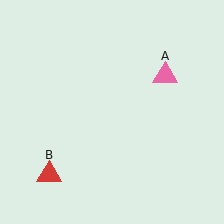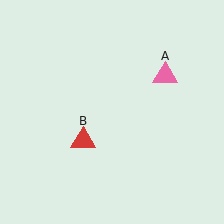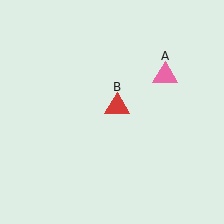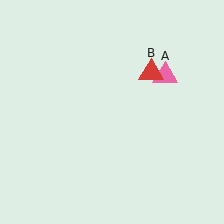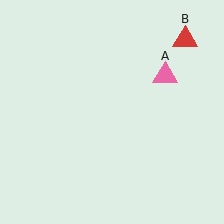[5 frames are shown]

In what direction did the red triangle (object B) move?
The red triangle (object B) moved up and to the right.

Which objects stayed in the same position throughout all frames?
Pink triangle (object A) remained stationary.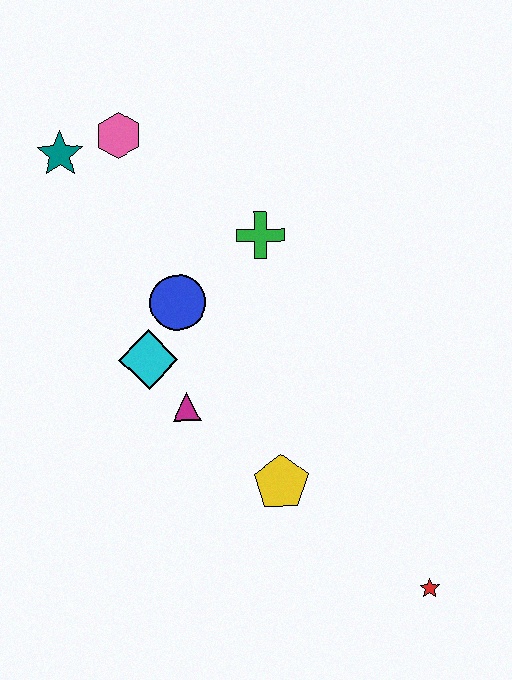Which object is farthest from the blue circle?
The red star is farthest from the blue circle.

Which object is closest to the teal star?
The pink hexagon is closest to the teal star.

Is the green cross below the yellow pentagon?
No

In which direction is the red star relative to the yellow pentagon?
The red star is to the right of the yellow pentagon.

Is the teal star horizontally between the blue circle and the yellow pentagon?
No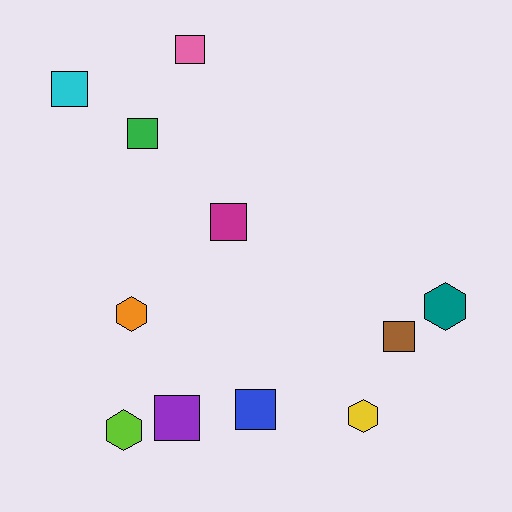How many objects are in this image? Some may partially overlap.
There are 11 objects.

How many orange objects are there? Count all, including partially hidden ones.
There is 1 orange object.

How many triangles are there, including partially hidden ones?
There are no triangles.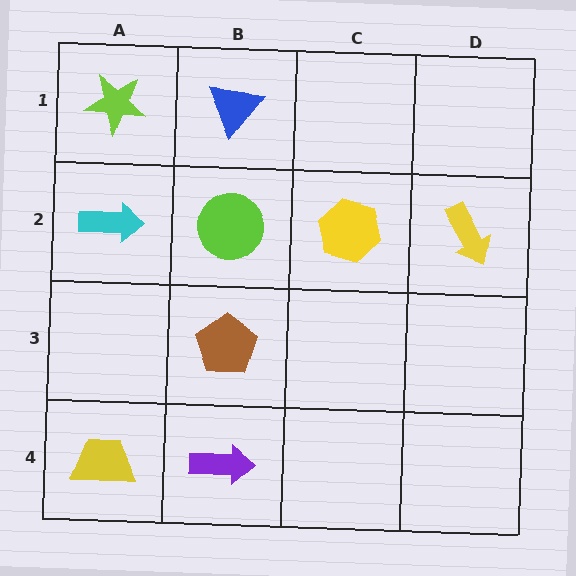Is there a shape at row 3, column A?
No, that cell is empty.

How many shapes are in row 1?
2 shapes.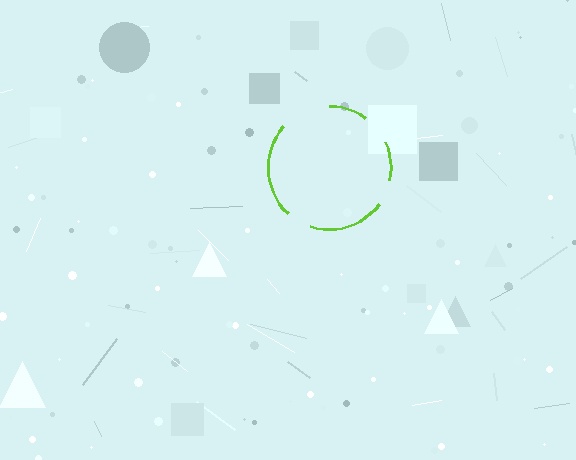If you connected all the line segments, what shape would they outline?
They would outline a circle.